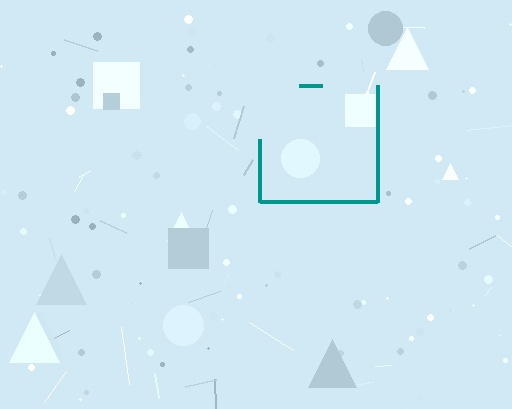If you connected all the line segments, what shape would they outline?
They would outline a square.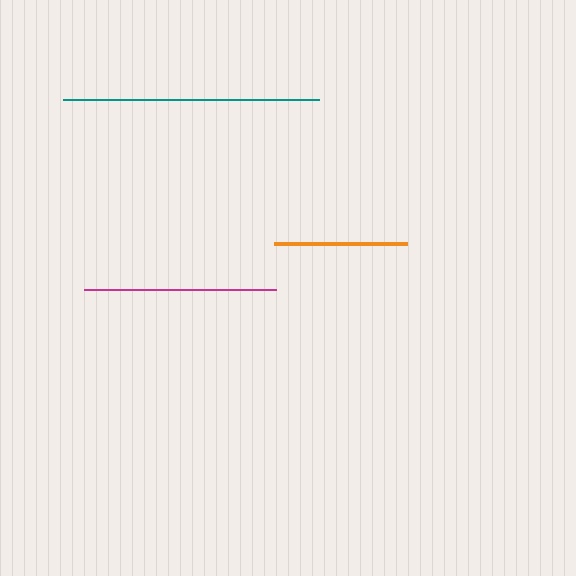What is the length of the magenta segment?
The magenta segment is approximately 192 pixels long.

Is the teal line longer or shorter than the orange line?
The teal line is longer than the orange line.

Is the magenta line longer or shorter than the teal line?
The teal line is longer than the magenta line.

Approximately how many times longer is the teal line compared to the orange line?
The teal line is approximately 1.9 times the length of the orange line.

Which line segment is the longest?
The teal line is the longest at approximately 256 pixels.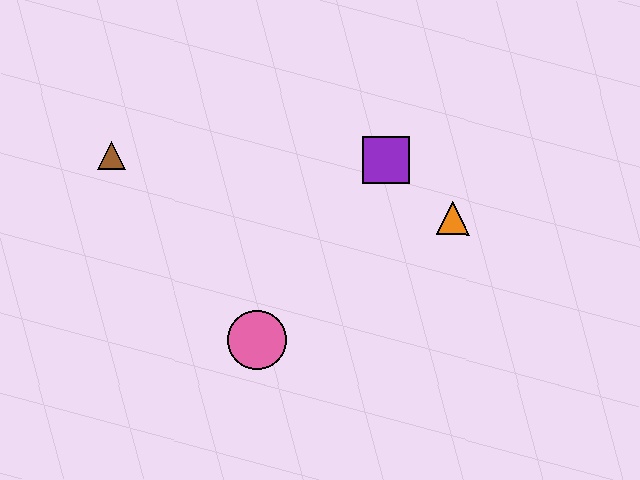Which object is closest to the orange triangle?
The purple square is closest to the orange triangle.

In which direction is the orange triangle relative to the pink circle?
The orange triangle is to the right of the pink circle.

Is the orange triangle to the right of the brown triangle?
Yes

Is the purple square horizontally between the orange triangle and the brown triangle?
Yes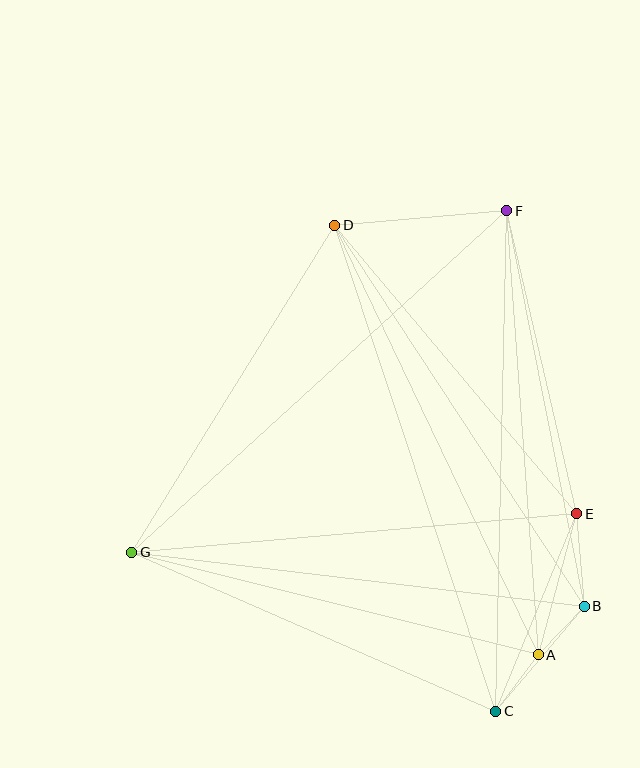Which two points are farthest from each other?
Points C and D are farthest from each other.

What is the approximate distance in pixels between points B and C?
The distance between B and C is approximately 138 pixels.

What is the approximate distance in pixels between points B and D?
The distance between B and D is approximately 456 pixels.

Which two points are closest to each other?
Points A and B are closest to each other.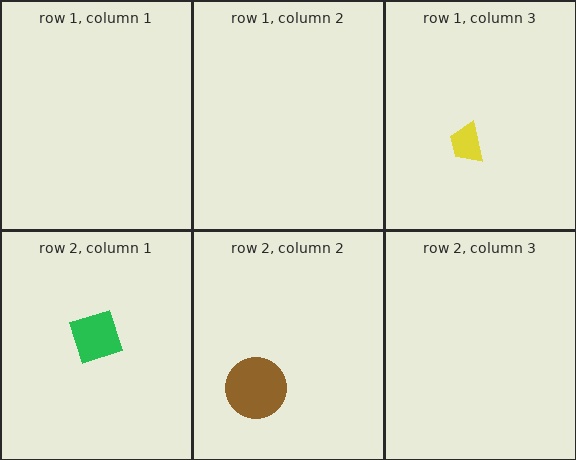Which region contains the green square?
The row 2, column 1 region.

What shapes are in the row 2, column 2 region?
The brown circle.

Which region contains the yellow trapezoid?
The row 1, column 3 region.